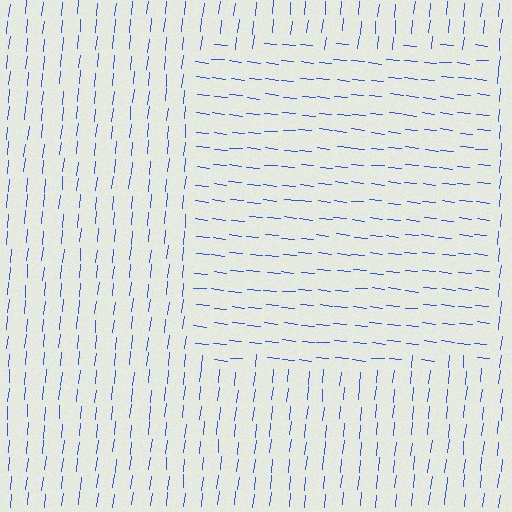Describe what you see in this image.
The image is filled with small blue line segments. A rectangle region in the image has lines oriented differently from the surrounding lines, creating a visible texture boundary.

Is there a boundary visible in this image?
Yes, there is a texture boundary formed by a change in line orientation.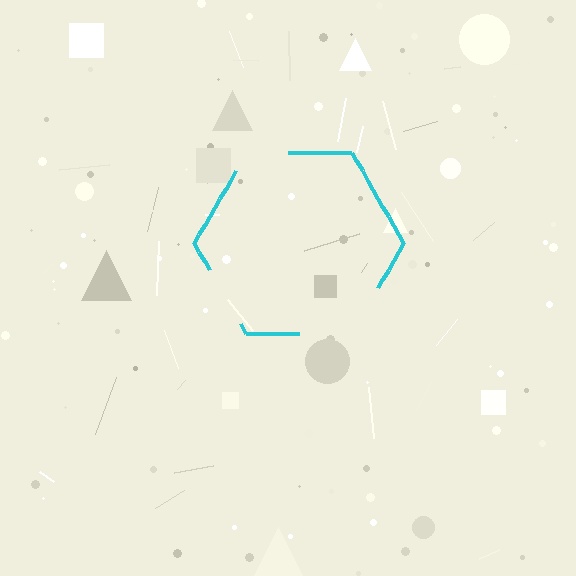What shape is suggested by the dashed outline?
The dashed outline suggests a hexagon.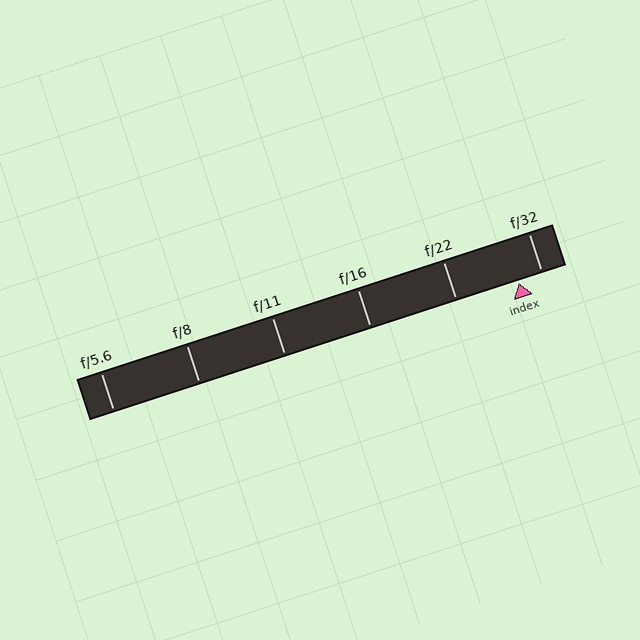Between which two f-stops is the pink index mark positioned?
The index mark is between f/22 and f/32.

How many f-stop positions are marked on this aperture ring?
There are 6 f-stop positions marked.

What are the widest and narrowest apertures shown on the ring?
The widest aperture shown is f/5.6 and the narrowest is f/32.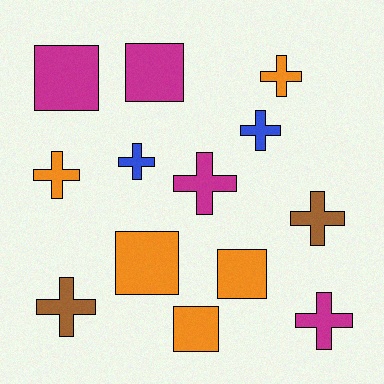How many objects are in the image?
There are 13 objects.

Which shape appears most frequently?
Cross, with 8 objects.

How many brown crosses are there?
There are 2 brown crosses.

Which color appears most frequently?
Orange, with 5 objects.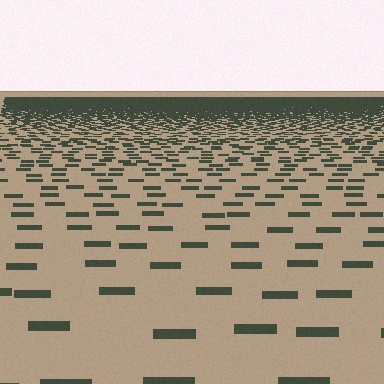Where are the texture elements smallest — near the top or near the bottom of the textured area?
Near the top.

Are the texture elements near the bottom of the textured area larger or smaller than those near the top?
Larger. Near the bottom, elements are closer to the viewer and appear at a bigger on-screen size.